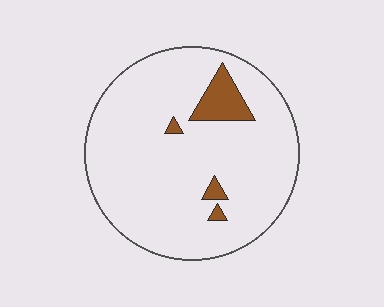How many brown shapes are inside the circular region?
4.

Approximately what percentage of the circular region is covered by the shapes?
Approximately 10%.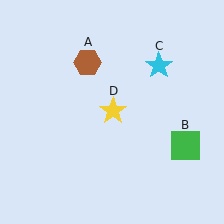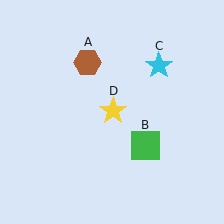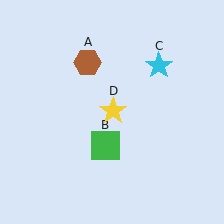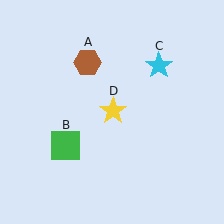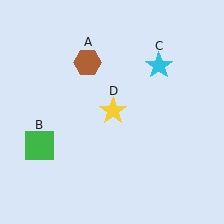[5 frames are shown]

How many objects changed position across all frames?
1 object changed position: green square (object B).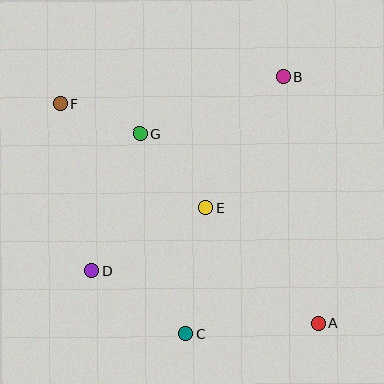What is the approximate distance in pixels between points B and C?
The distance between B and C is approximately 275 pixels.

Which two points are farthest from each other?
Points A and F are farthest from each other.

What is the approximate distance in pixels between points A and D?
The distance between A and D is approximately 233 pixels.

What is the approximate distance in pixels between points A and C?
The distance between A and C is approximately 133 pixels.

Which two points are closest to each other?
Points F and G are closest to each other.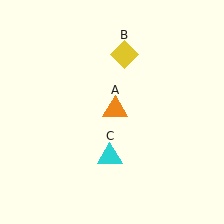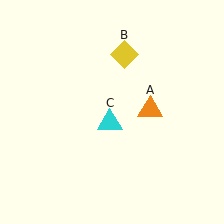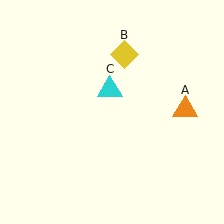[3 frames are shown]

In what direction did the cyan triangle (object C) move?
The cyan triangle (object C) moved up.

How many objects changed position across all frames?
2 objects changed position: orange triangle (object A), cyan triangle (object C).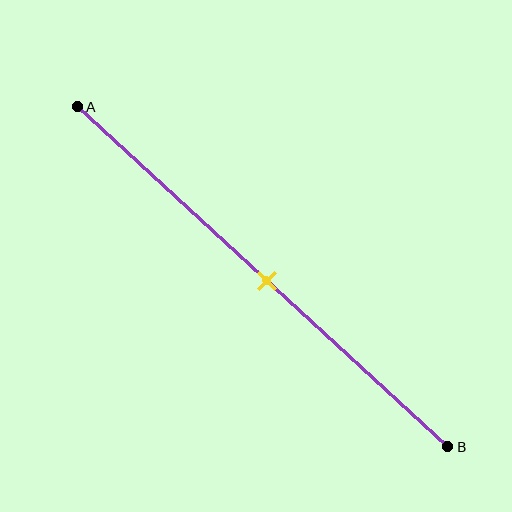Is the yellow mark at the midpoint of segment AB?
Yes, the mark is approximately at the midpoint.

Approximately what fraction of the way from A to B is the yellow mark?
The yellow mark is approximately 50% of the way from A to B.